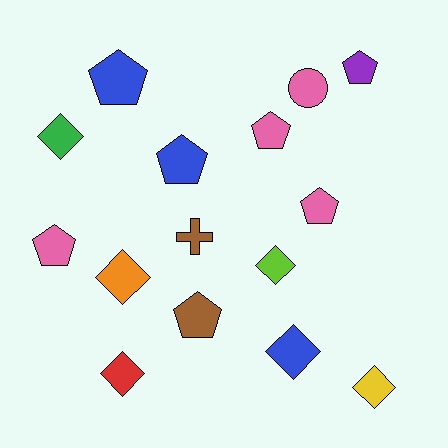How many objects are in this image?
There are 15 objects.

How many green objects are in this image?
There is 1 green object.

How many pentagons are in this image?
There are 7 pentagons.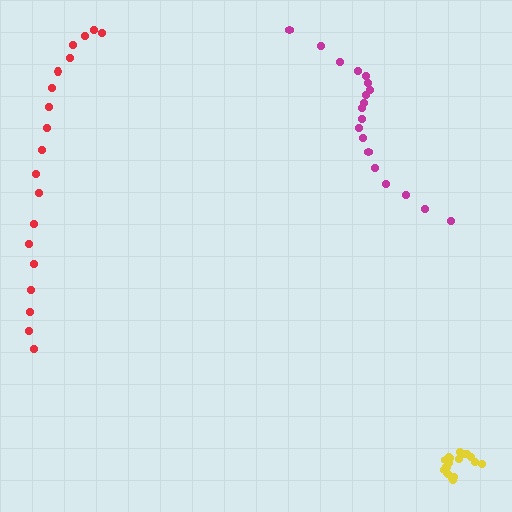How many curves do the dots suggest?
There are 3 distinct paths.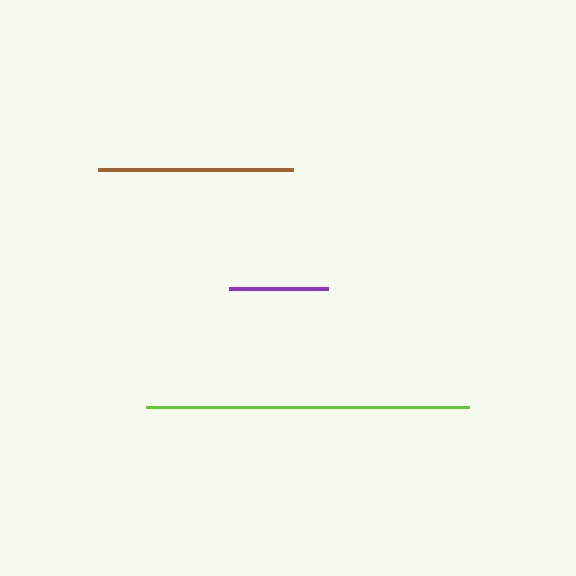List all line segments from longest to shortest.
From longest to shortest: lime, brown, purple.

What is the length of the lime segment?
The lime segment is approximately 324 pixels long.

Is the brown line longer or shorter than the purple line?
The brown line is longer than the purple line.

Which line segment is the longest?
The lime line is the longest at approximately 324 pixels.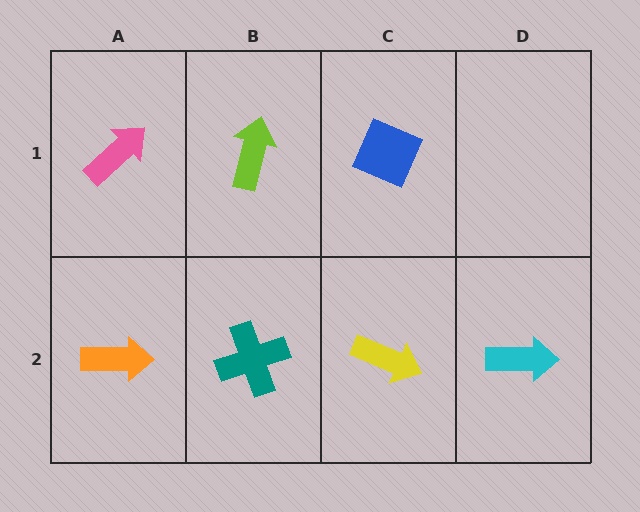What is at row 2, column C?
A yellow arrow.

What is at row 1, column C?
A blue diamond.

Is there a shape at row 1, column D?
No, that cell is empty.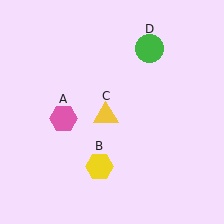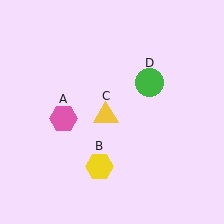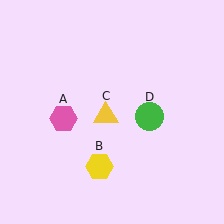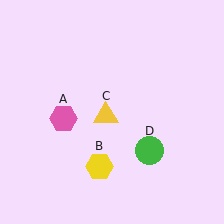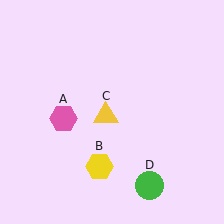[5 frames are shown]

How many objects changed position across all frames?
1 object changed position: green circle (object D).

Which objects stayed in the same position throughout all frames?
Pink hexagon (object A) and yellow hexagon (object B) and yellow triangle (object C) remained stationary.